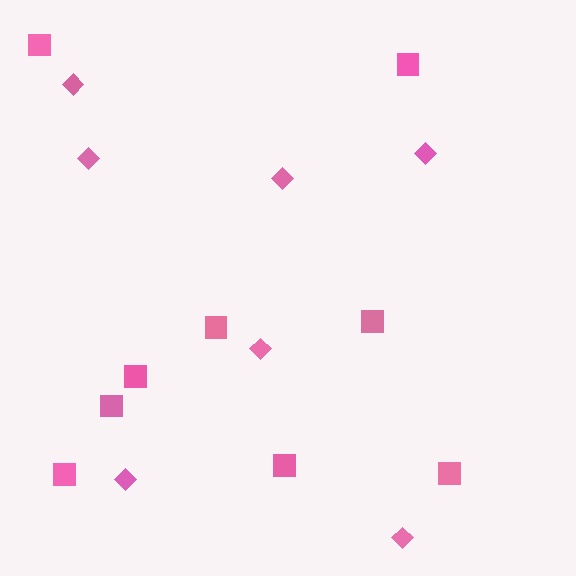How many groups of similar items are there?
There are 2 groups: one group of squares (9) and one group of diamonds (7).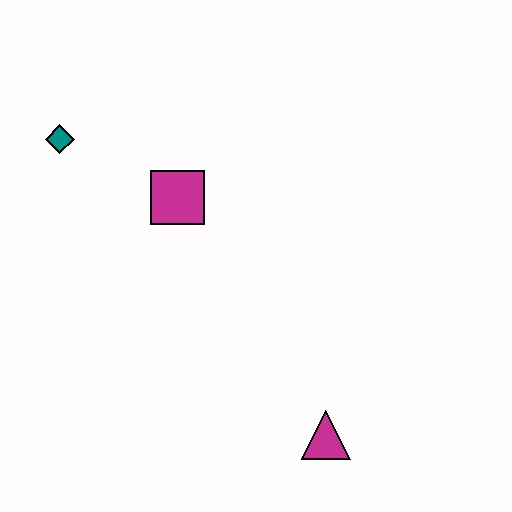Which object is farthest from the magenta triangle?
The teal diamond is farthest from the magenta triangle.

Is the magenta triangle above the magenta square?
No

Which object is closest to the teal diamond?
The magenta square is closest to the teal diamond.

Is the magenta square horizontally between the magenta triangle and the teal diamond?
Yes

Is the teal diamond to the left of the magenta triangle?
Yes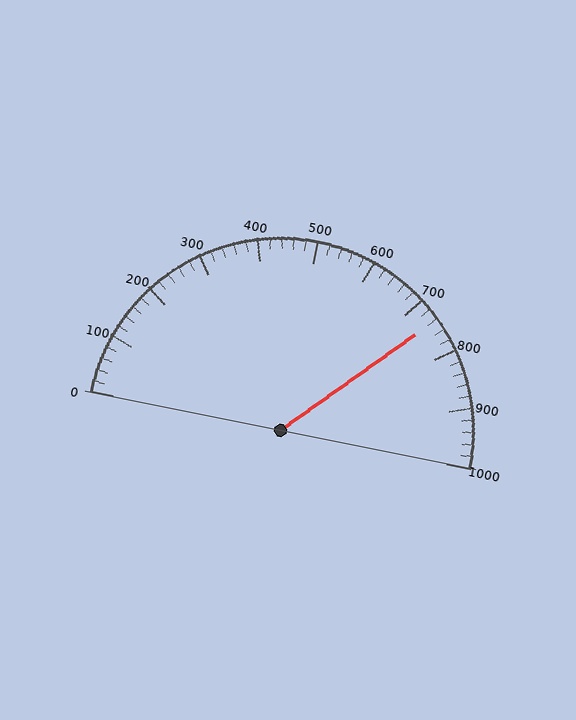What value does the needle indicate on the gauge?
The needle indicates approximately 740.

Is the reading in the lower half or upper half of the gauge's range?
The reading is in the upper half of the range (0 to 1000).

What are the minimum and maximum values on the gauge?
The gauge ranges from 0 to 1000.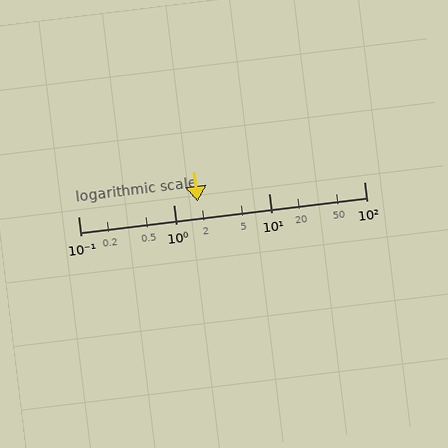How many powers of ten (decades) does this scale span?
The scale spans 3 decades, from 0.1 to 100.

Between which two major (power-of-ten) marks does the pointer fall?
The pointer is between 1 and 10.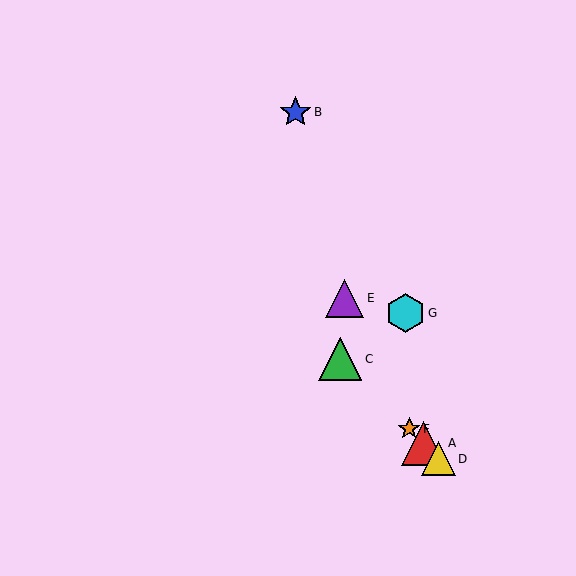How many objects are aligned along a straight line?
4 objects (A, C, D, F) are aligned along a straight line.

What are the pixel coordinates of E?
Object E is at (345, 298).